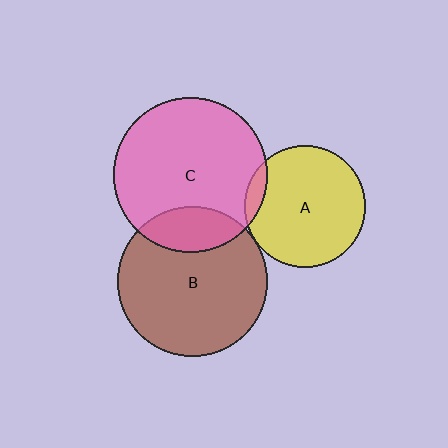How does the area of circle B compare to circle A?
Approximately 1.5 times.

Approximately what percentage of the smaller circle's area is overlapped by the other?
Approximately 20%.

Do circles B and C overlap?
Yes.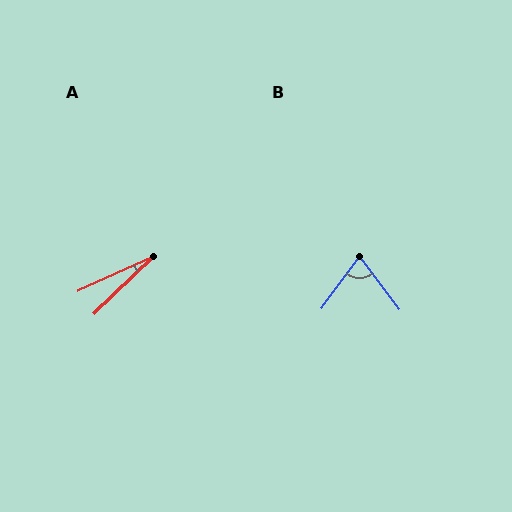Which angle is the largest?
B, at approximately 74 degrees.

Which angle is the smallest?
A, at approximately 19 degrees.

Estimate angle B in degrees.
Approximately 74 degrees.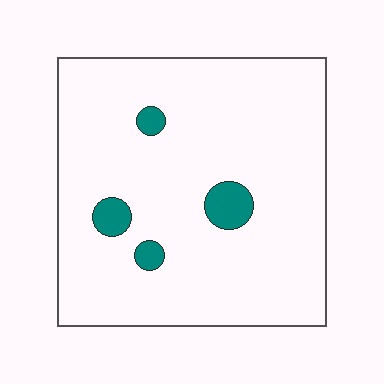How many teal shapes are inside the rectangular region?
4.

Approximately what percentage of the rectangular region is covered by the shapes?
Approximately 5%.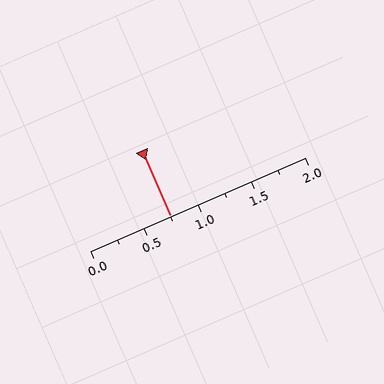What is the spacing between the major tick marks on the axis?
The major ticks are spaced 0.5 apart.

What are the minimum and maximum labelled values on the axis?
The axis runs from 0.0 to 2.0.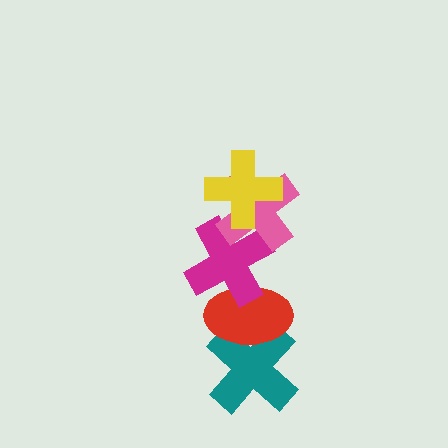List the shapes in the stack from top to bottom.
From top to bottom: the yellow cross, the pink cross, the magenta cross, the red ellipse, the teal cross.